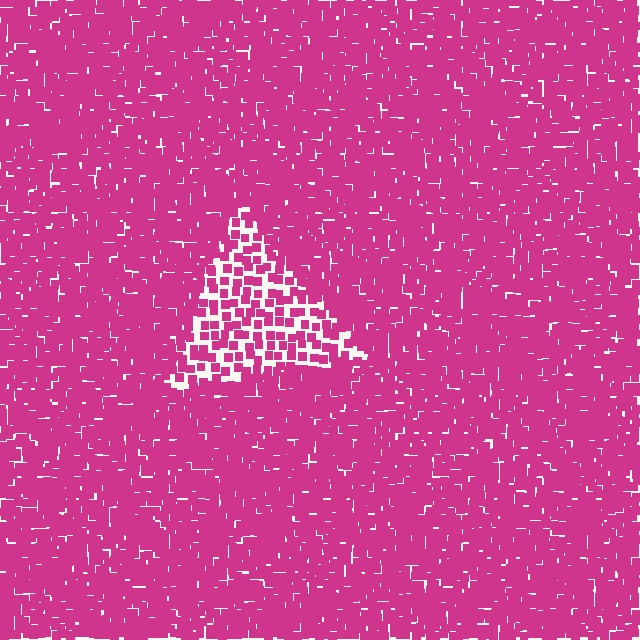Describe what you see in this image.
The image contains small magenta elements arranged at two different densities. A triangle-shaped region is visible where the elements are less densely packed than the surrounding area.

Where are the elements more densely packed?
The elements are more densely packed outside the triangle boundary.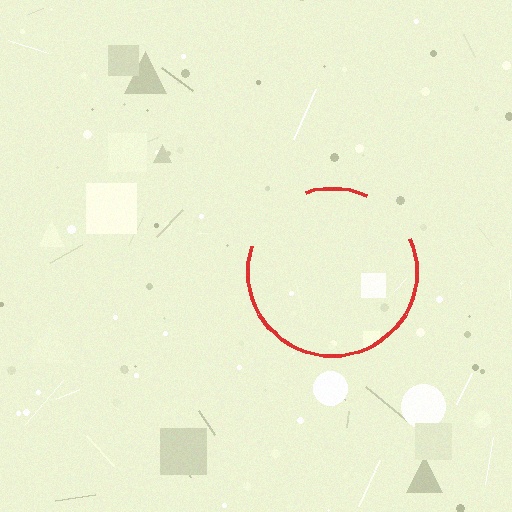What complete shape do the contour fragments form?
The contour fragments form a circle.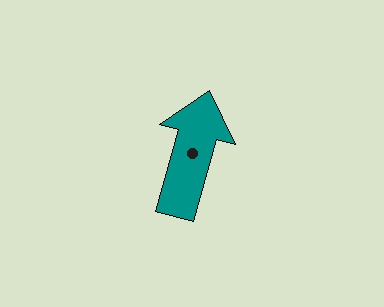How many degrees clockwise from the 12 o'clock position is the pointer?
Approximately 15 degrees.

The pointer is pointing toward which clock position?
Roughly 1 o'clock.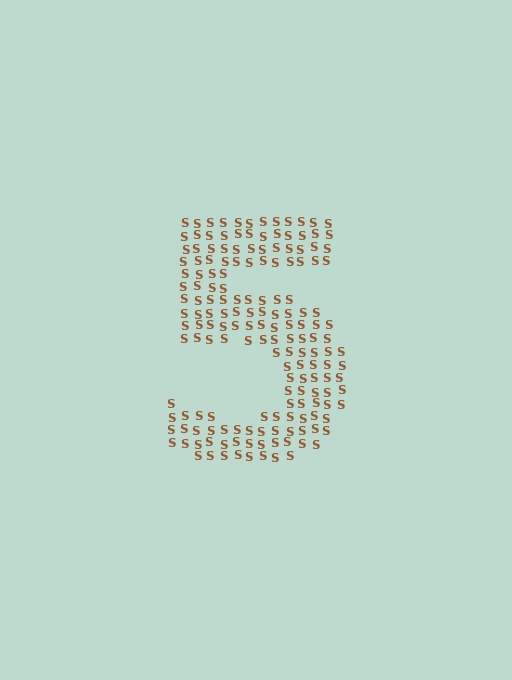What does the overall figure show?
The overall figure shows the digit 5.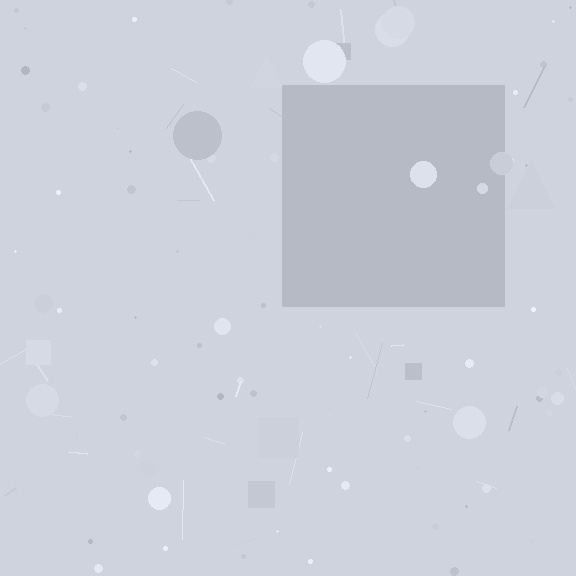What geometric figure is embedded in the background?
A square is embedded in the background.